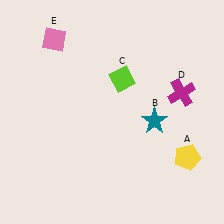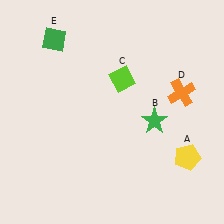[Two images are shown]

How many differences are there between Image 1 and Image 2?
There are 3 differences between the two images.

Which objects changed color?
B changed from teal to green. D changed from magenta to orange. E changed from pink to green.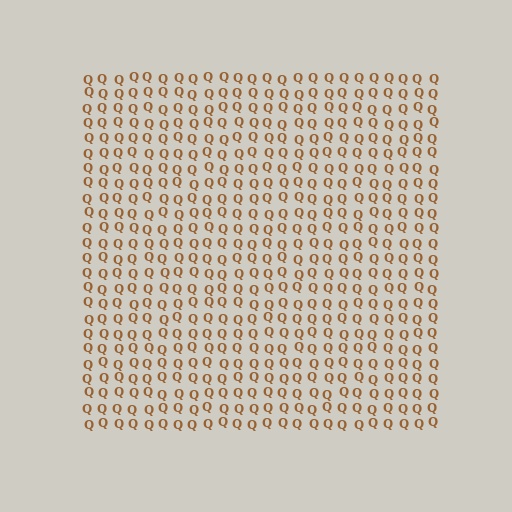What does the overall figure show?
The overall figure shows a square.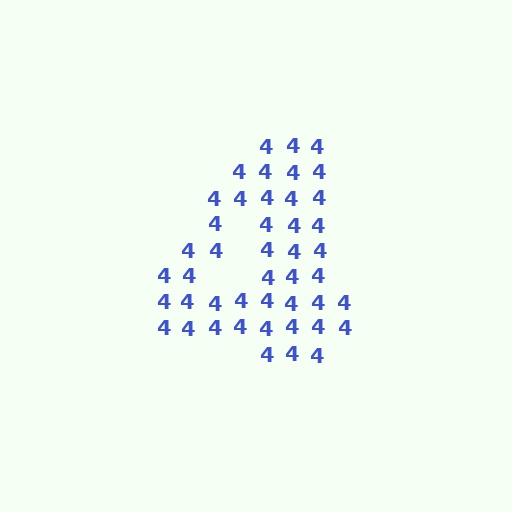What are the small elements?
The small elements are digit 4's.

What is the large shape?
The large shape is the digit 4.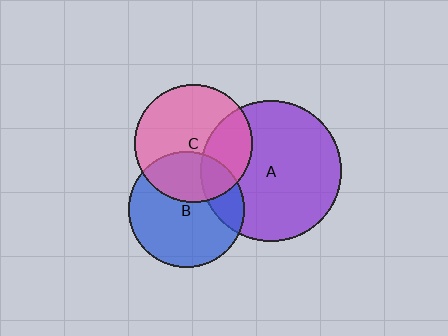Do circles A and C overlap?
Yes.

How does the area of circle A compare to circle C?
Approximately 1.4 times.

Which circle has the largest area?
Circle A (purple).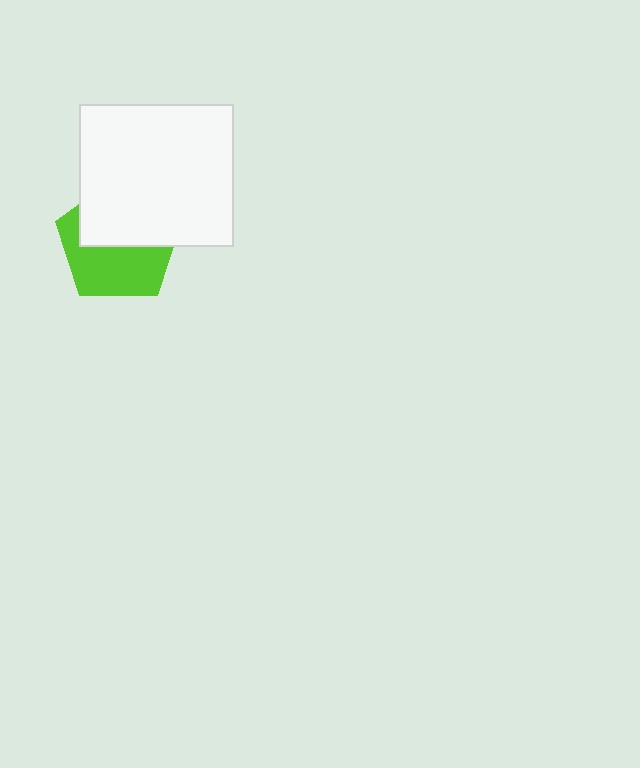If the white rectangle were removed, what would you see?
You would see the complete lime pentagon.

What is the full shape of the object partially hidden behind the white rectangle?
The partially hidden object is a lime pentagon.